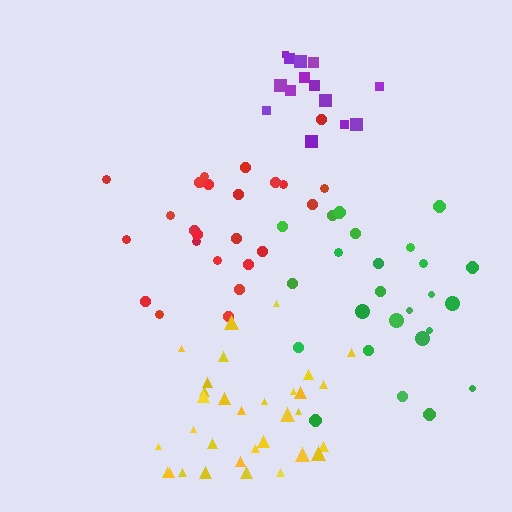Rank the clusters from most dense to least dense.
purple, yellow, red, green.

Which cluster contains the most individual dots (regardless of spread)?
Yellow (32).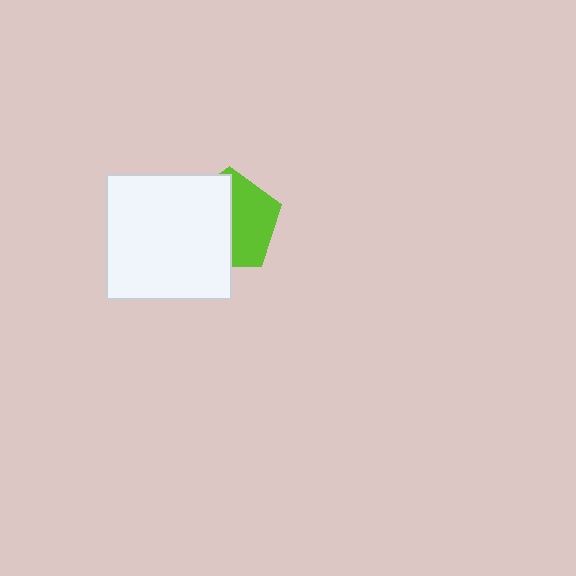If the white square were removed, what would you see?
You would see the complete lime pentagon.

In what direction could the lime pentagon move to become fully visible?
The lime pentagon could move right. That would shift it out from behind the white square entirely.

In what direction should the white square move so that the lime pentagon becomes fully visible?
The white square should move left. That is the shortest direction to clear the overlap and leave the lime pentagon fully visible.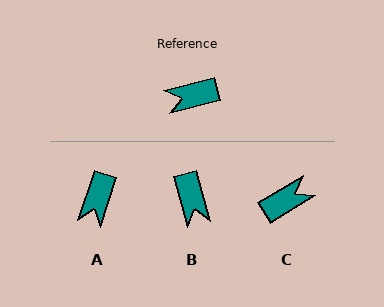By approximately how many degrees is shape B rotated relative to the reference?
Approximately 92 degrees counter-clockwise.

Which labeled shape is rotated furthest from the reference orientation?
C, about 163 degrees away.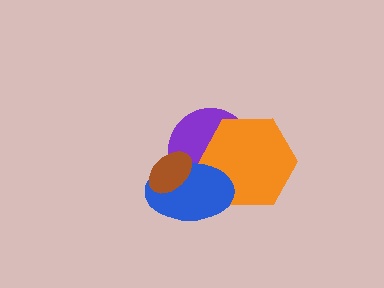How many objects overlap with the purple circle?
3 objects overlap with the purple circle.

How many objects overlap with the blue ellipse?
3 objects overlap with the blue ellipse.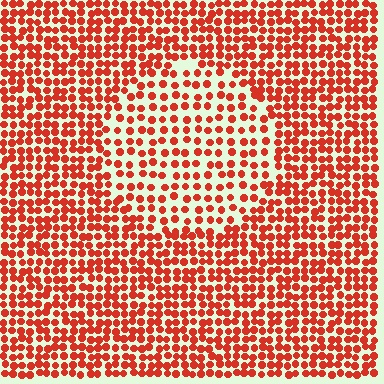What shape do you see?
I see a circle.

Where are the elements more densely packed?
The elements are more densely packed outside the circle boundary.